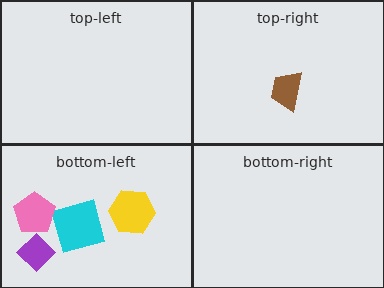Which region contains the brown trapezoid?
The top-right region.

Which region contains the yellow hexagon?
The bottom-left region.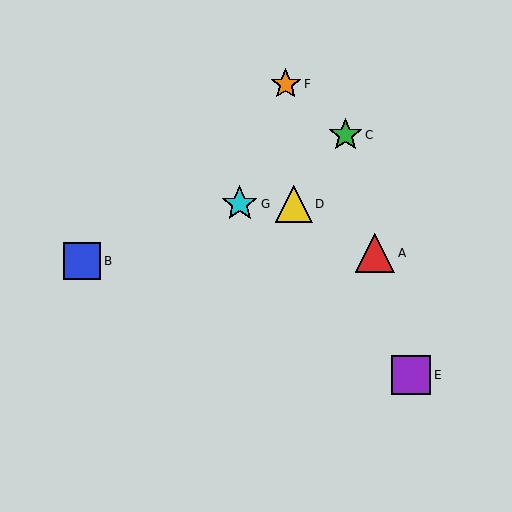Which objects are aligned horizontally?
Objects D, G are aligned horizontally.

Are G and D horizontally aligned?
Yes, both are at y≈204.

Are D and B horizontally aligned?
No, D is at y≈204 and B is at y≈261.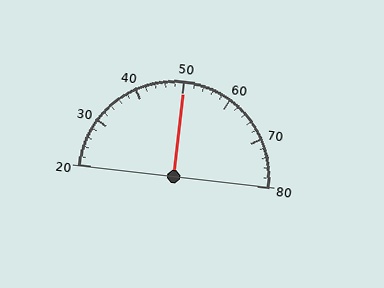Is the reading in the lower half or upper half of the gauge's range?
The reading is in the upper half of the range (20 to 80).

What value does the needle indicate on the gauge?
The needle indicates approximately 50.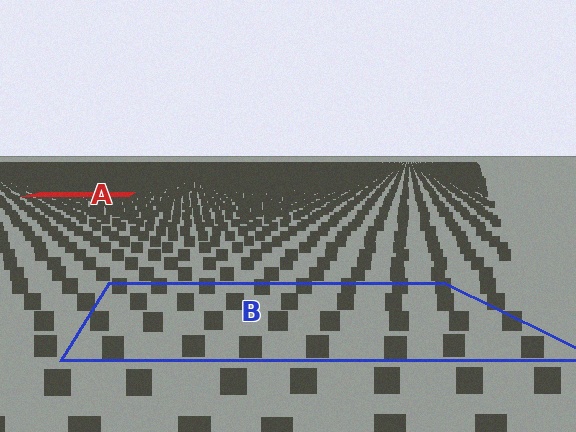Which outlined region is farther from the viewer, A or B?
Region A is farther from the viewer — the texture elements inside it appear smaller and more densely packed.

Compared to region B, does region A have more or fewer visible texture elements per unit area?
Region A has more texture elements per unit area — they are packed more densely because it is farther away.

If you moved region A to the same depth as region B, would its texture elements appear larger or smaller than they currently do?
They would appear larger. At a closer depth, the same texture elements are projected at a bigger on-screen size.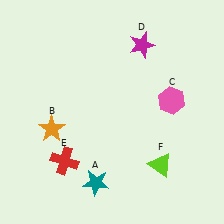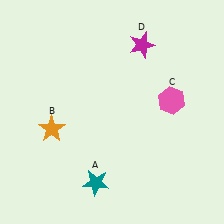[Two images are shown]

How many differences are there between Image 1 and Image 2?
There are 2 differences between the two images.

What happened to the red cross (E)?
The red cross (E) was removed in Image 2. It was in the bottom-left area of Image 1.